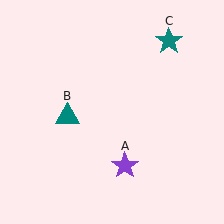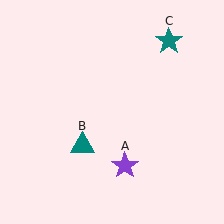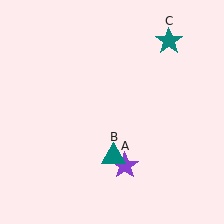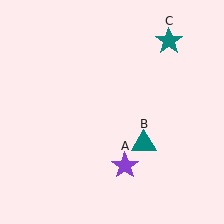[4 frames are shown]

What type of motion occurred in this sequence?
The teal triangle (object B) rotated counterclockwise around the center of the scene.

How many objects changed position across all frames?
1 object changed position: teal triangle (object B).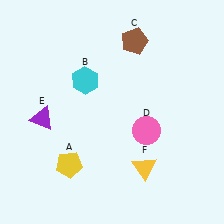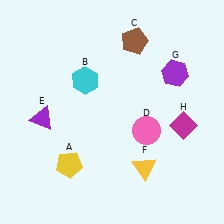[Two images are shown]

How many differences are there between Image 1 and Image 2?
There are 2 differences between the two images.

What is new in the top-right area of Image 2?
A purple hexagon (G) was added in the top-right area of Image 2.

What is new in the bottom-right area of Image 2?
A magenta diamond (H) was added in the bottom-right area of Image 2.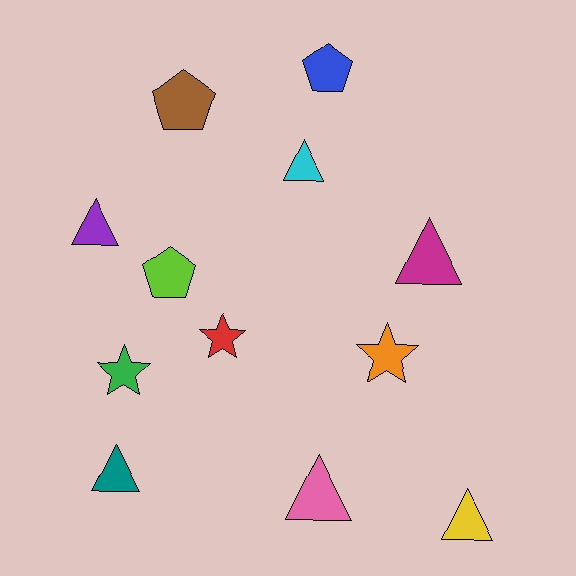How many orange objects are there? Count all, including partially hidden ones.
There is 1 orange object.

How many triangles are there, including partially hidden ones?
There are 6 triangles.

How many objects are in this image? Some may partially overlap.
There are 12 objects.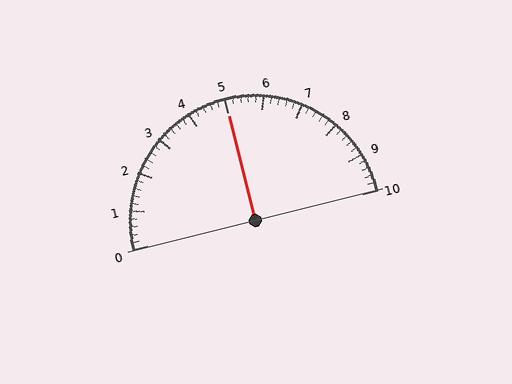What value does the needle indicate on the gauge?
The needle indicates approximately 5.0.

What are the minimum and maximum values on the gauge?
The gauge ranges from 0 to 10.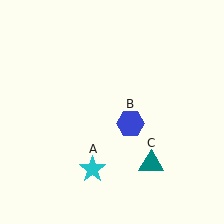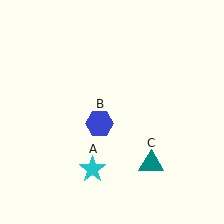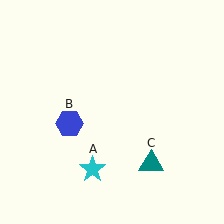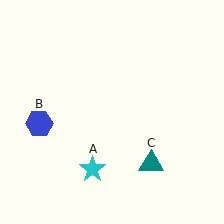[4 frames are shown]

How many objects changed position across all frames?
1 object changed position: blue hexagon (object B).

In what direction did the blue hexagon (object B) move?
The blue hexagon (object B) moved left.